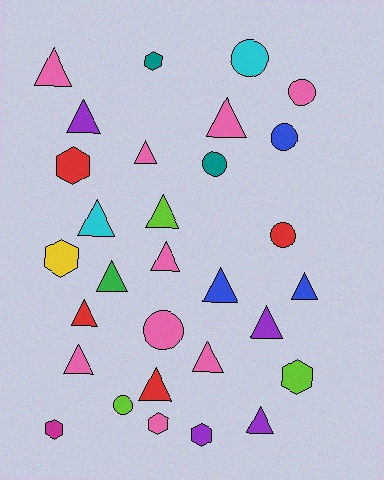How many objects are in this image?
There are 30 objects.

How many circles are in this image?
There are 7 circles.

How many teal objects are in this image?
There are 2 teal objects.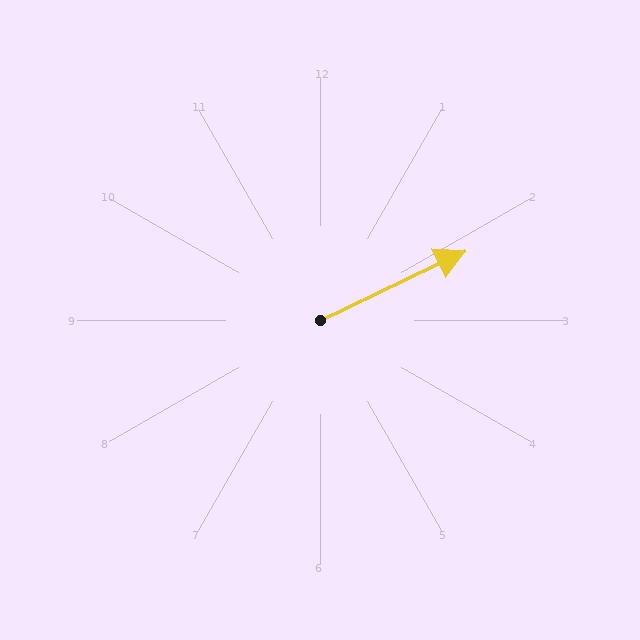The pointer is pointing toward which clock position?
Roughly 2 o'clock.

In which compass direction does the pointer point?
Northeast.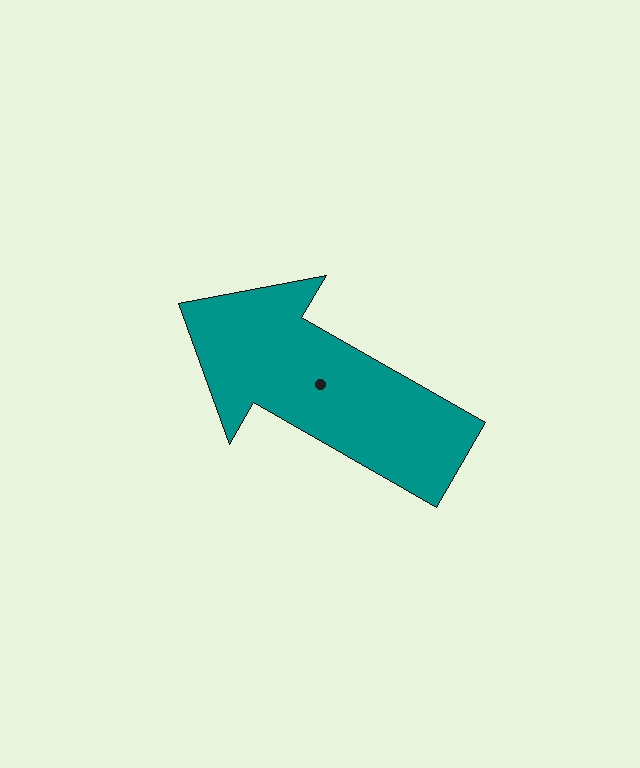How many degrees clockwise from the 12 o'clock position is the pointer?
Approximately 300 degrees.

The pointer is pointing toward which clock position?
Roughly 10 o'clock.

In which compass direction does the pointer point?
Northwest.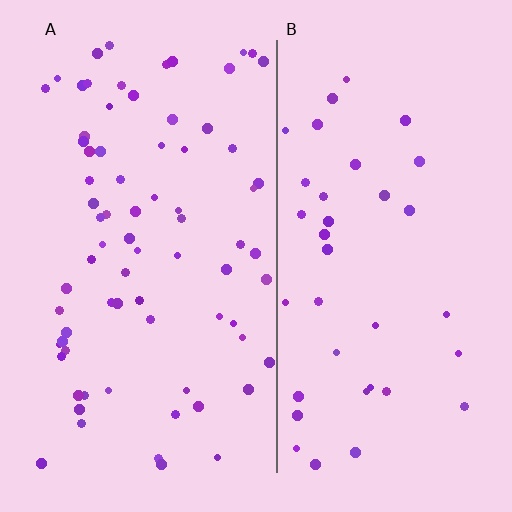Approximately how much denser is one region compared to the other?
Approximately 2.0× — region A over region B.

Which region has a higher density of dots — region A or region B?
A (the left).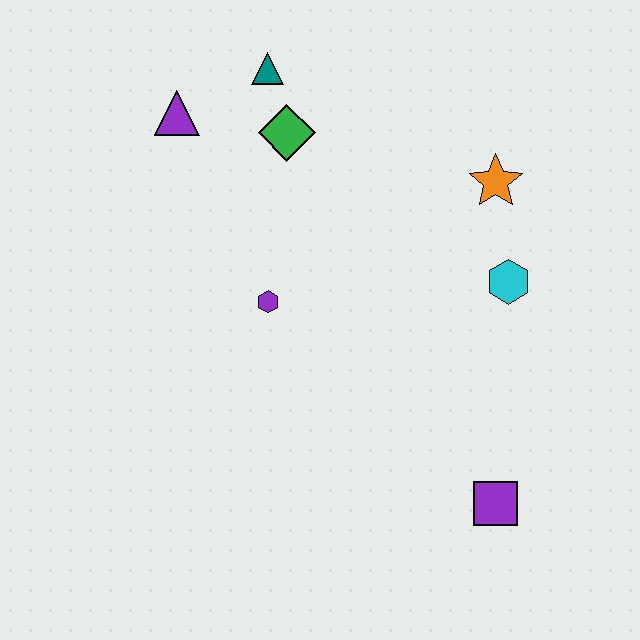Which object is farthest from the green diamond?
The purple square is farthest from the green diamond.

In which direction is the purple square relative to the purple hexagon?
The purple square is to the right of the purple hexagon.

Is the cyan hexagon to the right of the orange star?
Yes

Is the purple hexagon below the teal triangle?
Yes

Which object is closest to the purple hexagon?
The green diamond is closest to the purple hexagon.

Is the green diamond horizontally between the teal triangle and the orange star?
Yes